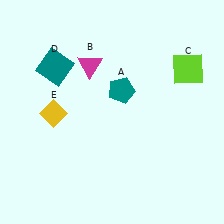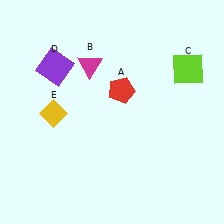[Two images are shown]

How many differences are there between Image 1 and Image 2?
There are 2 differences between the two images.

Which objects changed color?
A changed from teal to red. D changed from teal to purple.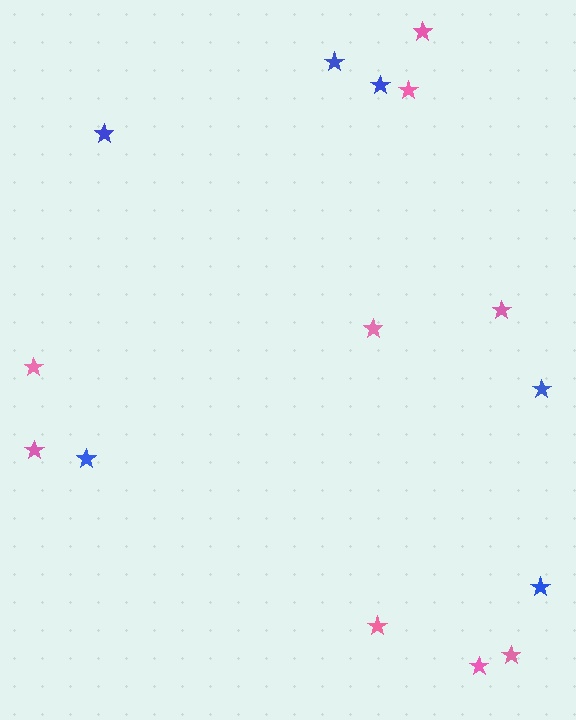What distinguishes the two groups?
There are 2 groups: one group of blue stars (6) and one group of pink stars (9).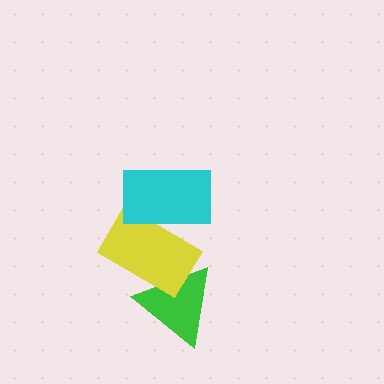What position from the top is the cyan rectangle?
The cyan rectangle is 1st from the top.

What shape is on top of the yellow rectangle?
The cyan rectangle is on top of the yellow rectangle.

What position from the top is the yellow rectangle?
The yellow rectangle is 2nd from the top.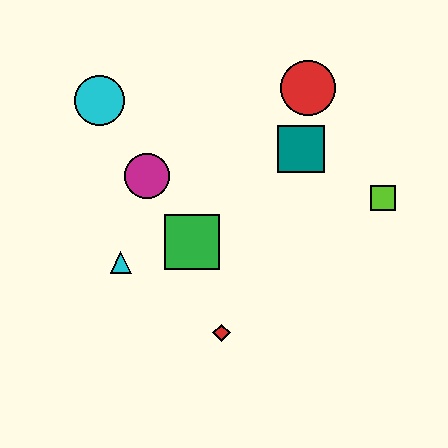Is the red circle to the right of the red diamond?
Yes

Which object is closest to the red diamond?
The green square is closest to the red diamond.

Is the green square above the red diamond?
Yes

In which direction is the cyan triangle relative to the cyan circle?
The cyan triangle is below the cyan circle.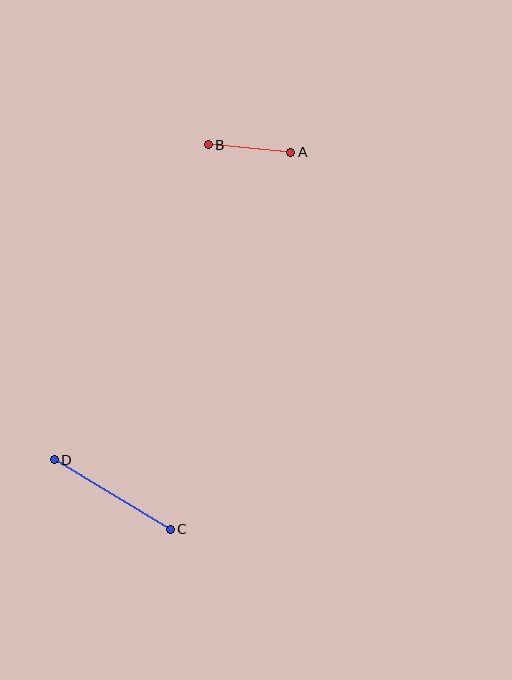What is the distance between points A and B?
The distance is approximately 83 pixels.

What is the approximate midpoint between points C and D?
The midpoint is at approximately (112, 494) pixels.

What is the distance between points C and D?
The distance is approximately 135 pixels.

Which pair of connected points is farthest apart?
Points C and D are farthest apart.